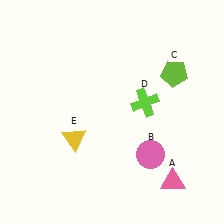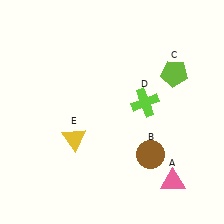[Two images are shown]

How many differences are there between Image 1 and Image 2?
There is 1 difference between the two images.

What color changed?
The circle (B) changed from pink in Image 1 to brown in Image 2.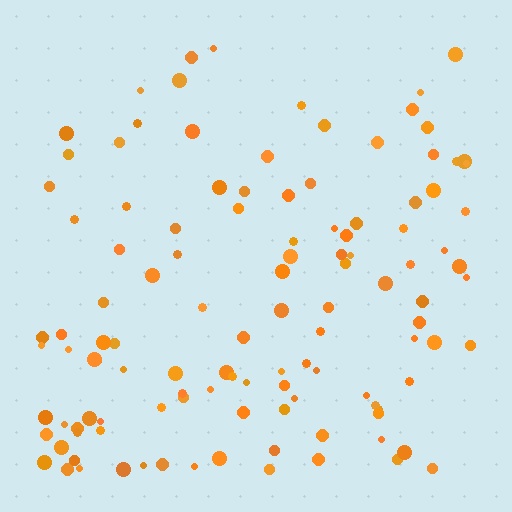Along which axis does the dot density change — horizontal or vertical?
Vertical.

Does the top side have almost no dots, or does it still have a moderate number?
Still a moderate number, just noticeably fewer than the bottom.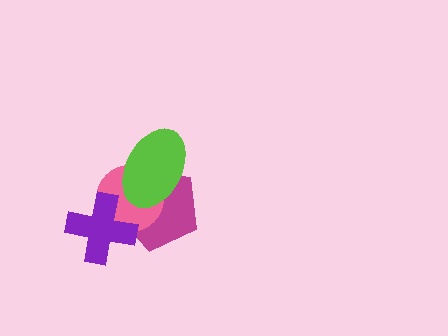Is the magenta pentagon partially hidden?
Yes, it is partially covered by another shape.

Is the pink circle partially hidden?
Yes, it is partially covered by another shape.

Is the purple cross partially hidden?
No, no other shape covers it.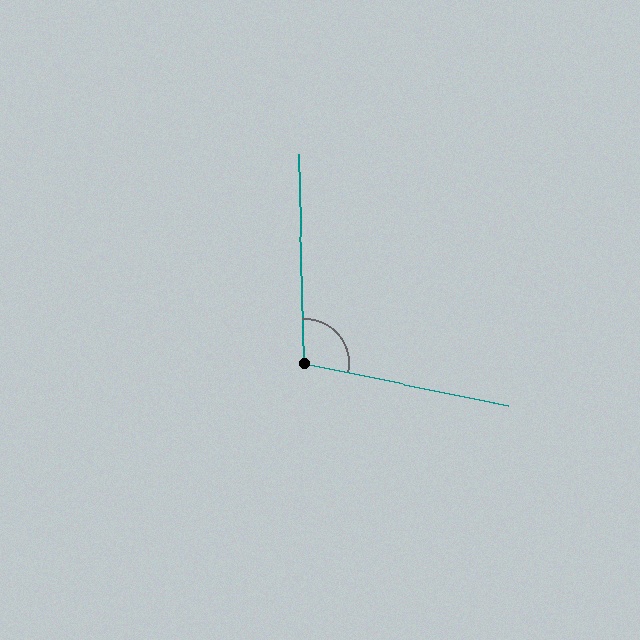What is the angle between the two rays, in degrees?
Approximately 103 degrees.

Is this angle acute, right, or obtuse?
It is obtuse.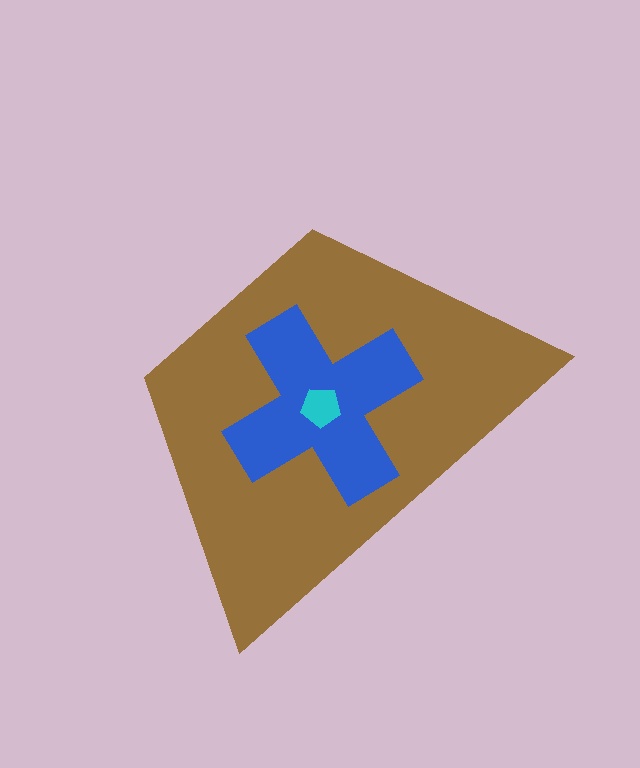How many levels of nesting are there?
3.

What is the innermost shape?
The cyan pentagon.